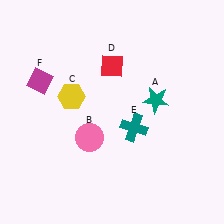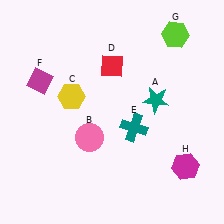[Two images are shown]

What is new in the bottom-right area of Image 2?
A magenta hexagon (H) was added in the bottom-right area of Image 2.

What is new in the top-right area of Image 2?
A lime hexagon (G) was added in the top-right area of Image 2.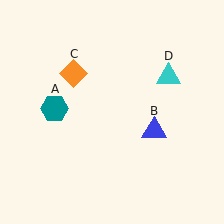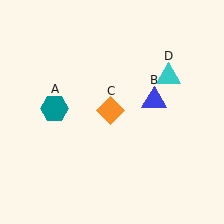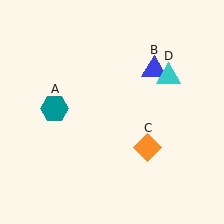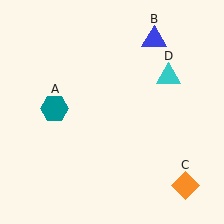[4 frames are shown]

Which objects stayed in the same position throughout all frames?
Teal hexagon (object A) and cyan triangle (object D) remained stationary.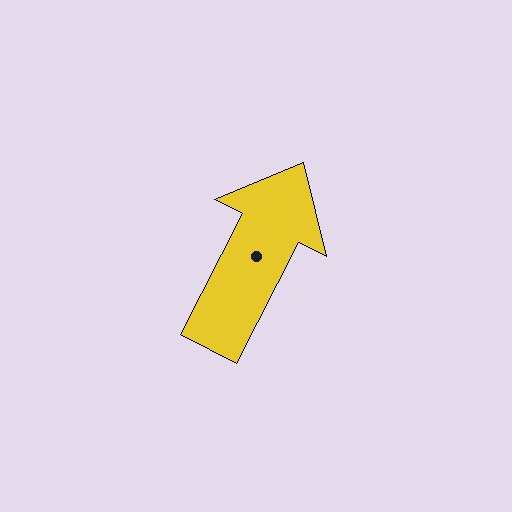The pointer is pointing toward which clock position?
Roughly 1 o'clock.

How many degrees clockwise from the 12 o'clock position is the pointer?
Approximately 27 degrees.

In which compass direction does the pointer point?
Northeast.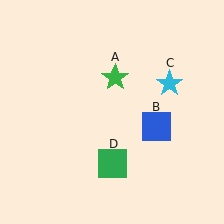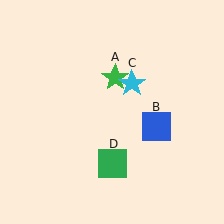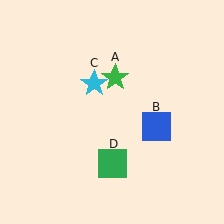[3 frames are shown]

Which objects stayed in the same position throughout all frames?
Green star (object A) and blue square (object B) and green square (object D) remained stationary.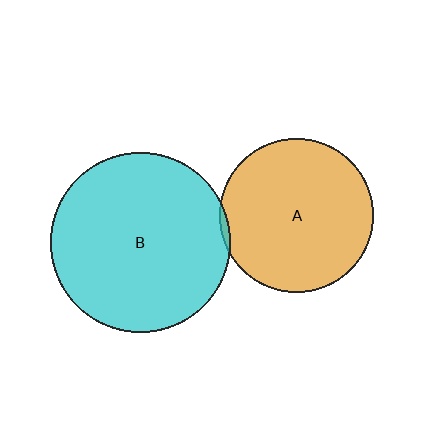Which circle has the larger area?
Circle B (cyan).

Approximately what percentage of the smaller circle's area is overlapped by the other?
Approximately 5%.